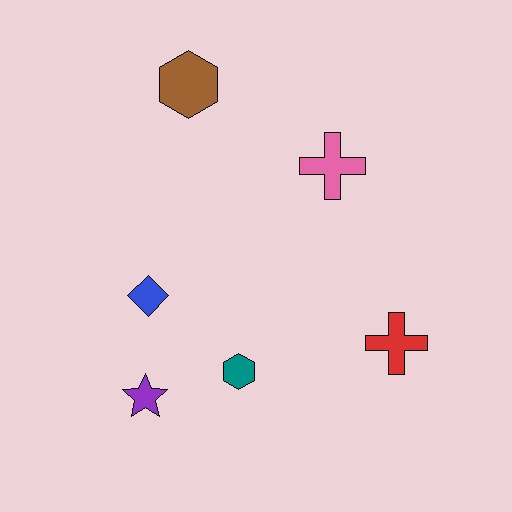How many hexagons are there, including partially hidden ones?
There are 2 hexagons.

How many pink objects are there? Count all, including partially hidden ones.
There is 1 pink object.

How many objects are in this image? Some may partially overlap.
There are 6 objects.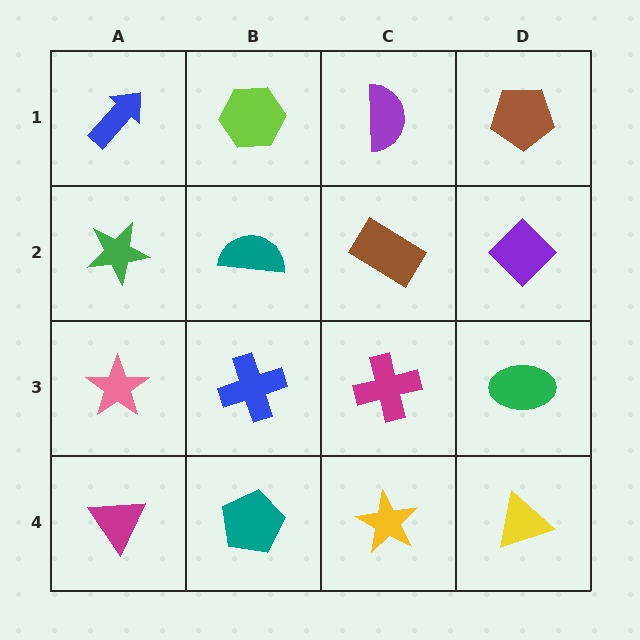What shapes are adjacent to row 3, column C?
A brown rectangle (row 2, column C), a yellow star (row 4, column C), a blue cross (row 3, column B), a green ellipse (row 3, column D).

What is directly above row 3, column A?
A green star.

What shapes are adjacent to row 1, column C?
A brown rectangle (row 2, column C), a lime hexagon (row 1, column B), a brown pentagon (row 1, column D).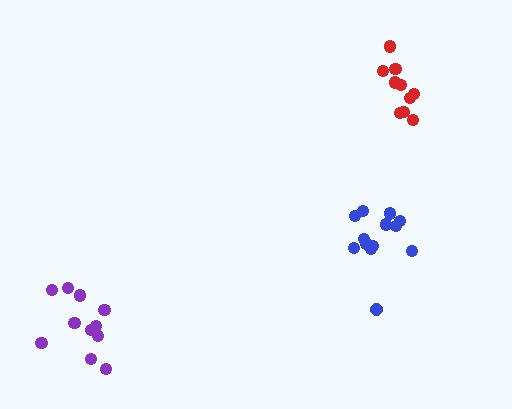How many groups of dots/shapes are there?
There are 3 groups.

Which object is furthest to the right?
The red cluster is rightmost.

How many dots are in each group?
Group 1: 13 dots, Group 2: 12 dots, Group 3: 10 dots (35 total).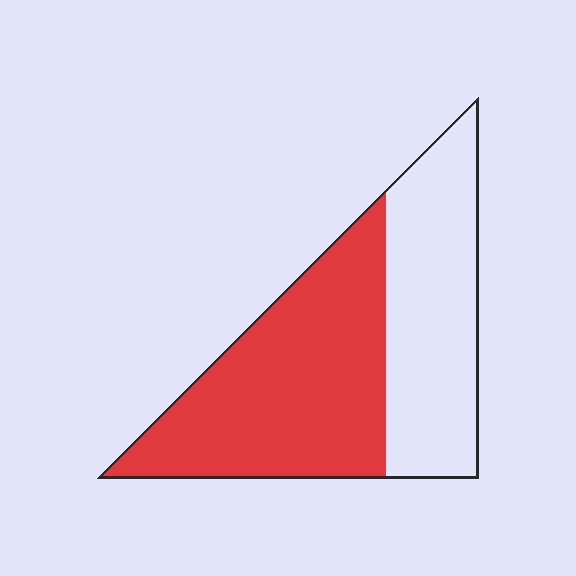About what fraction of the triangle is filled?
About three fifths (3/5).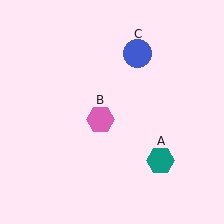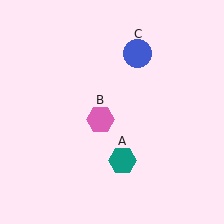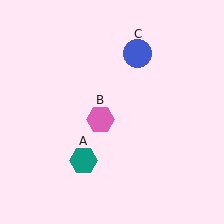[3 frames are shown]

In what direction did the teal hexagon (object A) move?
The teal hexagon (object A) moved left.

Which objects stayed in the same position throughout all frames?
Pink hexagon (object B) and blue circle (object C) remained stationary.